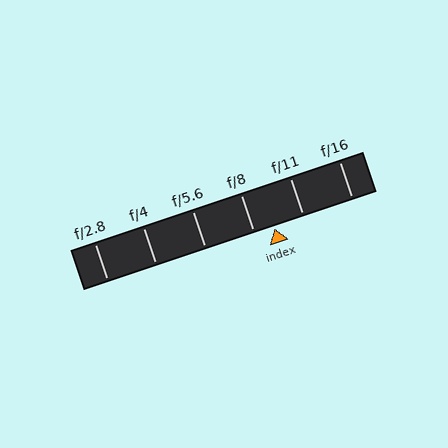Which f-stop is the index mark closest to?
The index mark is closest to f/8.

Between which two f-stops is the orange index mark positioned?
The index mark is between f/8 and f/11.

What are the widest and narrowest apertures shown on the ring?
The widest aperture shown is f/2.8 and the narrowest is f/16.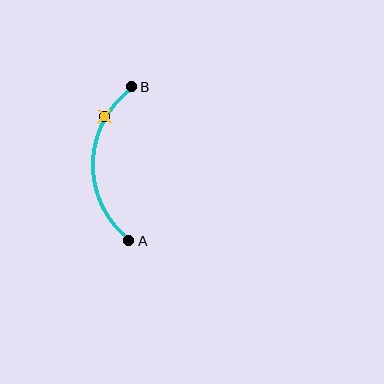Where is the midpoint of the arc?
The arc midpoint is the point on the curve farthest from the straight line joining A and B. It sits to the left of that line.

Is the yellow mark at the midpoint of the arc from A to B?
No. The yellow mark lies on the arc but is closer to endpoint B. The arc midpoint would be at the point on the curve equidistant along the arc from both A and B.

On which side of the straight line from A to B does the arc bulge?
The arc bulges to the left of the straight line connecting A and B.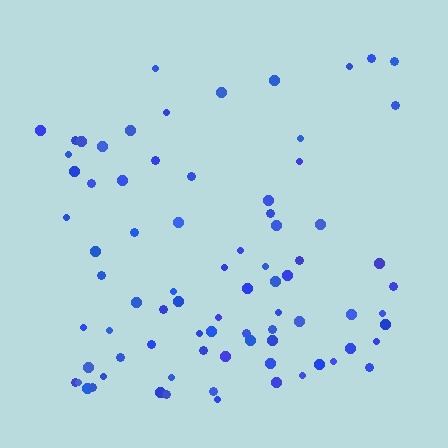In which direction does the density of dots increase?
From top to bottom, with the bottom side densest.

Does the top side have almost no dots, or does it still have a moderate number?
Still a moderate number, just noticeably fewer than the bottom.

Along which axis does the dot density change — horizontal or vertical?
Vertical.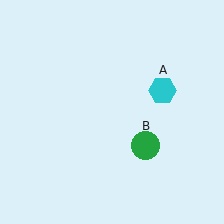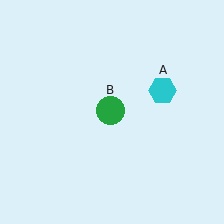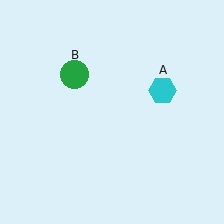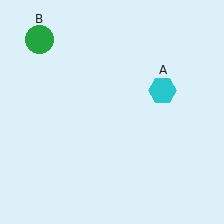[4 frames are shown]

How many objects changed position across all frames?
1 object changed position: green circle (object B).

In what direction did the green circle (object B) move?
The green circle (object B) moved up and to the left.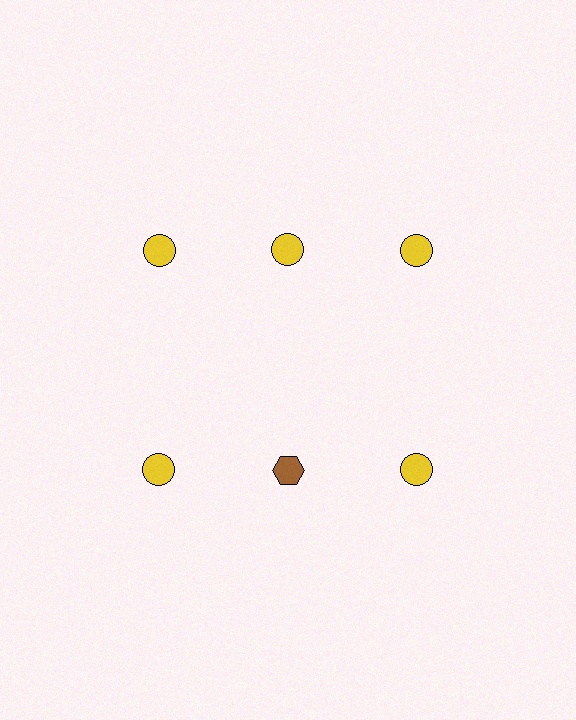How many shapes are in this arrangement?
There are 6 shapes arranged in a grid pattern.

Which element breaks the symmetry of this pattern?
The brown hexagon in the second row, second from left column breaks the symmetry. All other shapes are yellow circles.